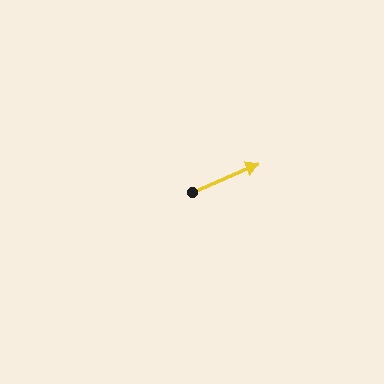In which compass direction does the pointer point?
Northeast.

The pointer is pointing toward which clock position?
Roughly 2 o'clock.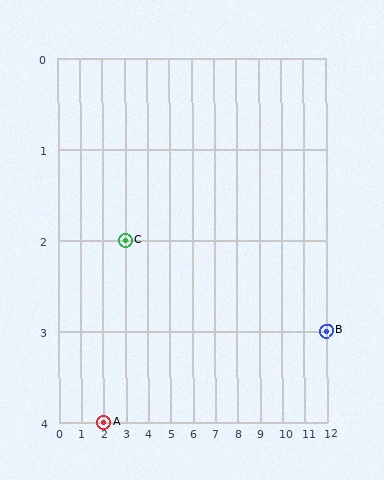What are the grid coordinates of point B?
Point B is at grid coordinates (12, 3).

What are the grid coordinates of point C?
Point C is at grid coordinates (3, 2).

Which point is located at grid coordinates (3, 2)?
Point C is at (3, 2).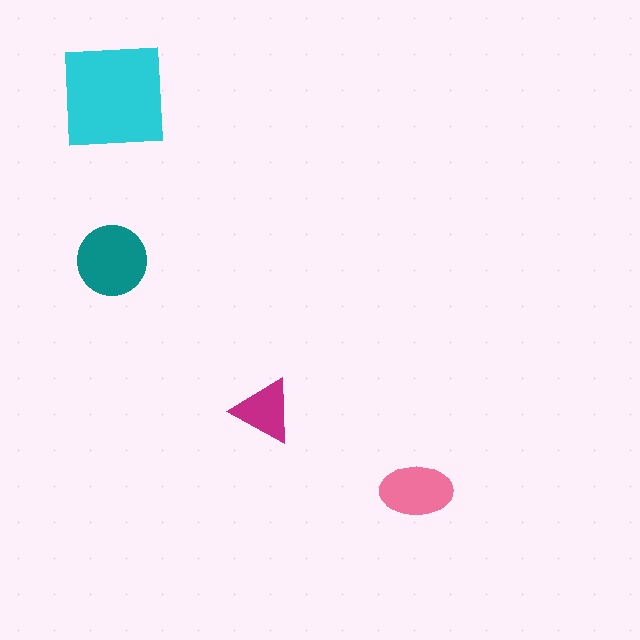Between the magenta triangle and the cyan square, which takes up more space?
The cyan square.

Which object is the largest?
The cyan square.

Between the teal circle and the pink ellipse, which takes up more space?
The teal circle.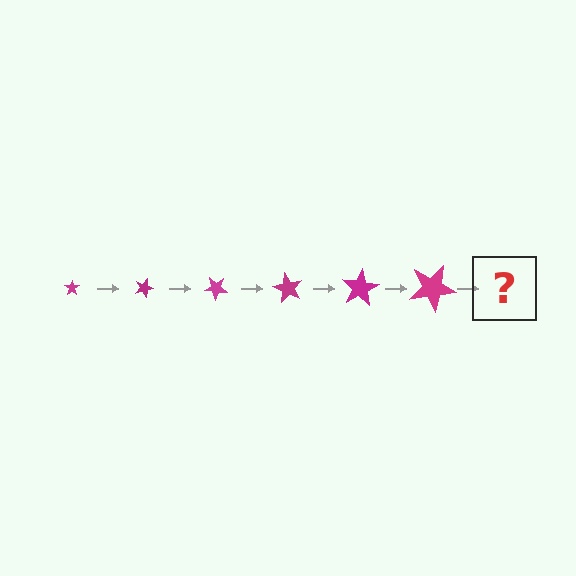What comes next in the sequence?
The next element should be a star, larger than the previous one and rotated 120 degrees from the start.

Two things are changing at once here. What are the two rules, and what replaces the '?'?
The two rules are that the star grows larger each step and it rotates 20 degrees each step. The '?' should be a star, larger than the previous one and rotated 120 degrees from the start.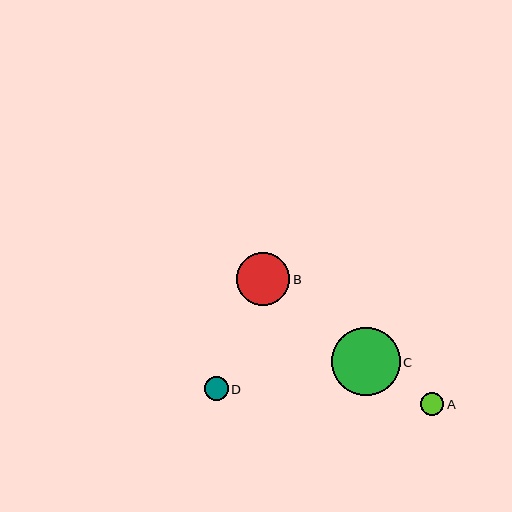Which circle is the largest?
Circle C is the largest with a size of approximately 68 pixels.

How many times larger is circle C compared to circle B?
Circle C is approximately 1.3 times the size of circle B.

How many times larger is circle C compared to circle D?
Circle C is approximately 2.9 times the size of circle D.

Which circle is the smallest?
Circle A is the smallest with a size of approximately 23 pixels.